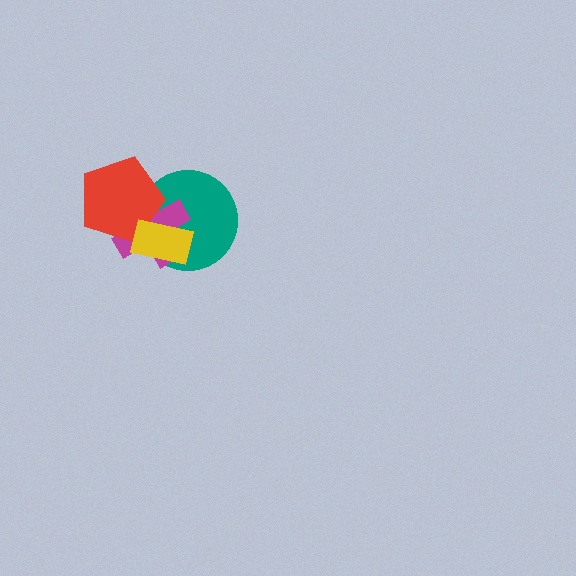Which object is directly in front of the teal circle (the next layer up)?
The magenta cross is directly in front of the teal circle.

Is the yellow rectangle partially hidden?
No, no other shape covers it.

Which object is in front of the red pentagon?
The yellow rectangle is in front of the red pentagon.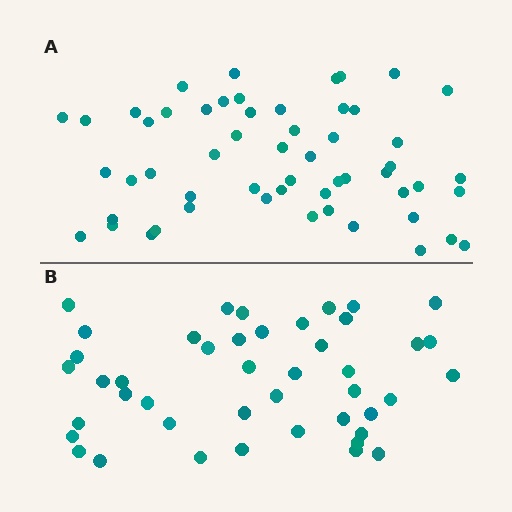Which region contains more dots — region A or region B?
Region A (the top region) has more dots.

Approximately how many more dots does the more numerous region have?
Region A has roughly 12 or so more dots than region B.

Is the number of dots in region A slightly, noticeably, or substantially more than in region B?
Region A has noticeably more, but not dramatically so. The ratio is roughly 1.2 to 1.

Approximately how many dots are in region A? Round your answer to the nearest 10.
About 60 dots. (The exact count is 55, which rounds to 60.)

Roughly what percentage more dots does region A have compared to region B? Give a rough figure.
About 25% more.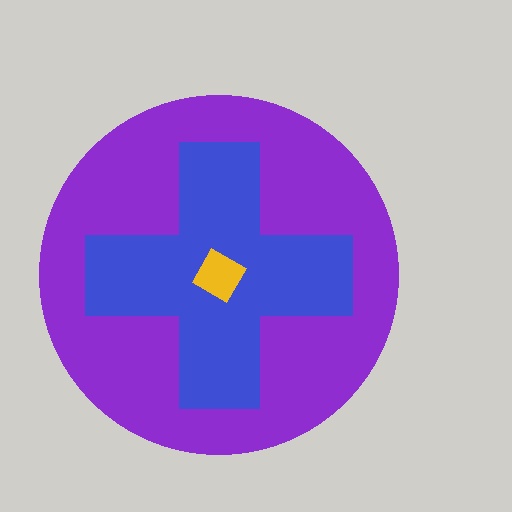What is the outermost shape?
The purple circle.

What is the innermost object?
The yellow diamond.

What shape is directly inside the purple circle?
The blue cross.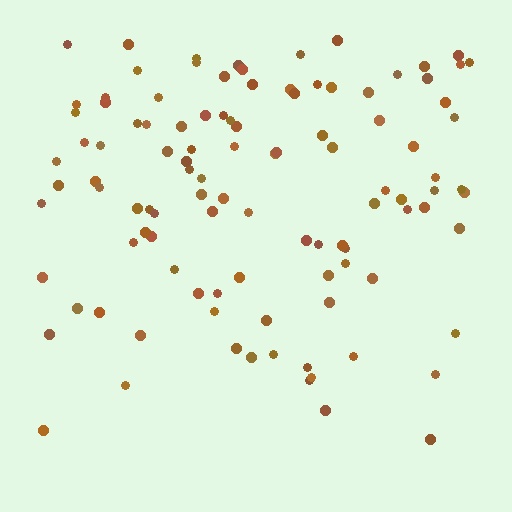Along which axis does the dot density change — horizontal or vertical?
Vertical.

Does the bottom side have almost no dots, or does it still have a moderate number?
Still a moderate number, just noticeably fewer than the top.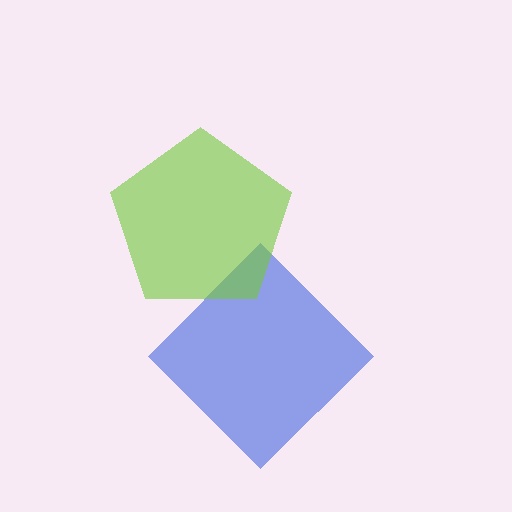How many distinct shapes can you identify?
There are 2 distinct shapes: a blue diamond, a lime pentagon.